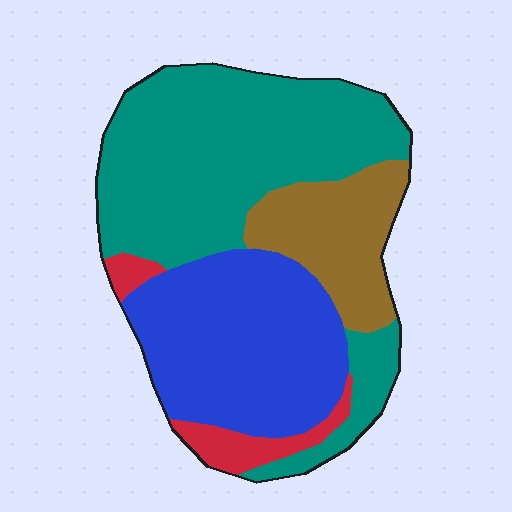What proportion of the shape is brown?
Brown covers roughly 15% of the shape.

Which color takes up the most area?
Teal, at roughly 45%.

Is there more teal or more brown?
Teal.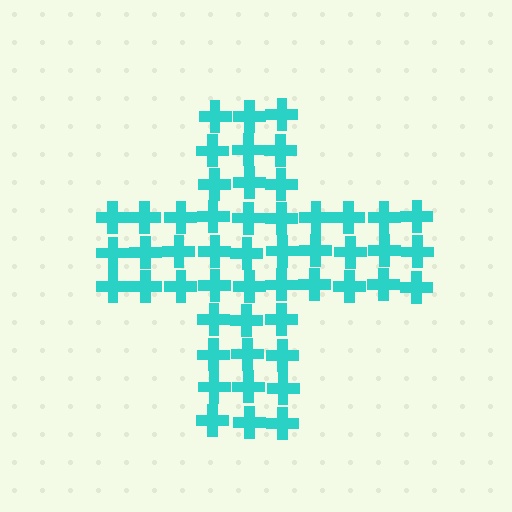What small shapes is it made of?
It is made of small crosses.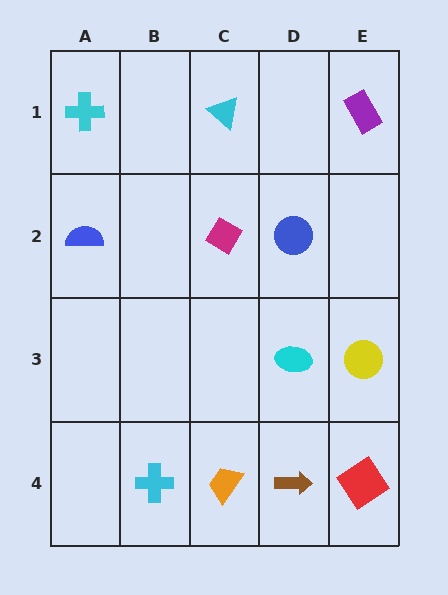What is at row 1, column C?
A cyan triangle.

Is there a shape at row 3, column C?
No, that cell is empty.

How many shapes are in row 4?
4 shapes.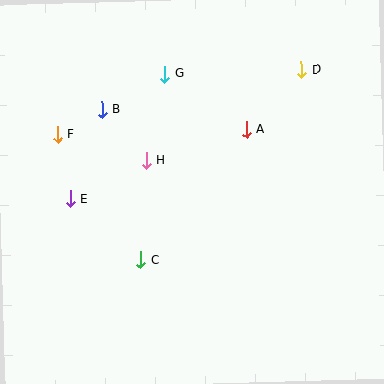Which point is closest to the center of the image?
Point H at (147, 161) is closest to the center.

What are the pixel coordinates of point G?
Point G is at (164, 74).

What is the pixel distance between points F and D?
The distance between F and D is 253 pixels.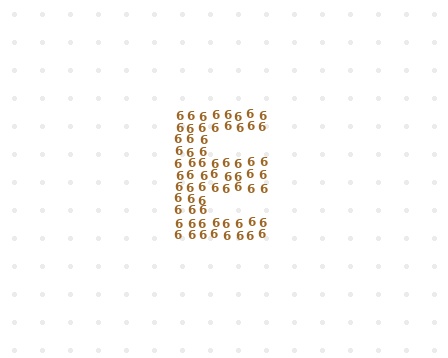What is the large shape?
The large shape is the letter E.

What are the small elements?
The small elements are digit 6's.